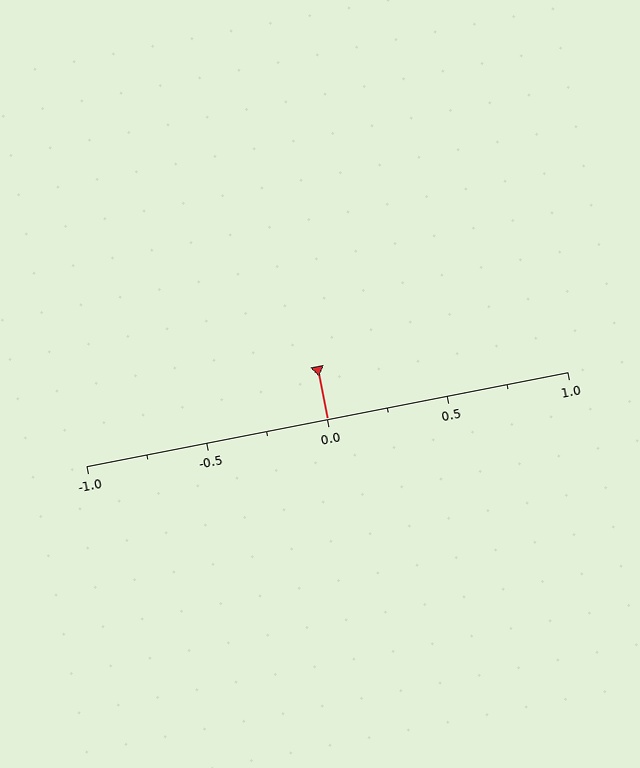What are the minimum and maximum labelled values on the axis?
The axis runs from -1.0 to 1.0.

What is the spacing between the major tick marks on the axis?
The major ticks are spaced 0.5 apart.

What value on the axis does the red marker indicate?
The marker indicates approximately 0.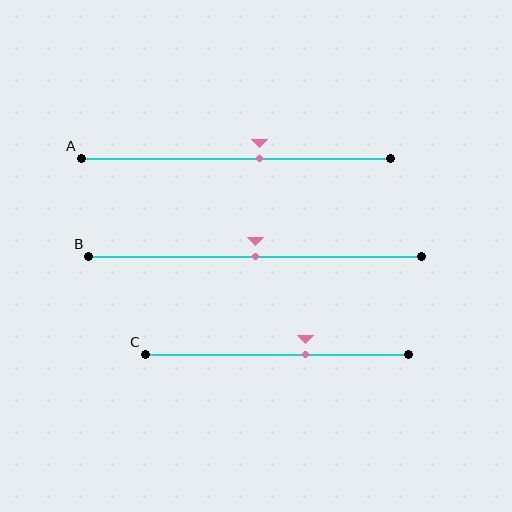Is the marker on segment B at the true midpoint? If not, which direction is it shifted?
Yes, the marker on segment B is at the true midpoint.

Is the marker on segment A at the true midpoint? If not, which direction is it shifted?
No, the marker on segment A is shifted to the right by about 7% of the segment length.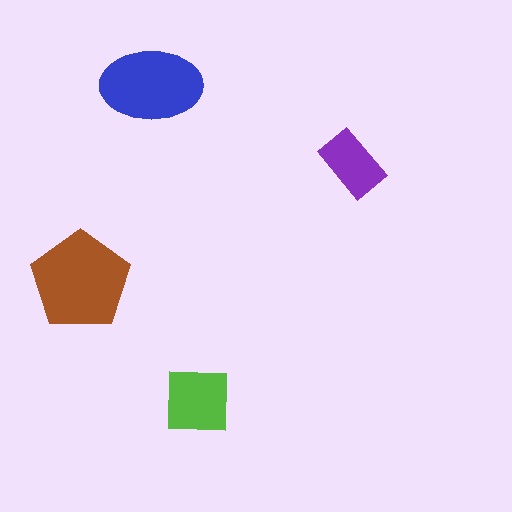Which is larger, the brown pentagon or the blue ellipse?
The brown pentagon.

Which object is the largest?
The brown pentagon.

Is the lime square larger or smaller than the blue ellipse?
Smaller.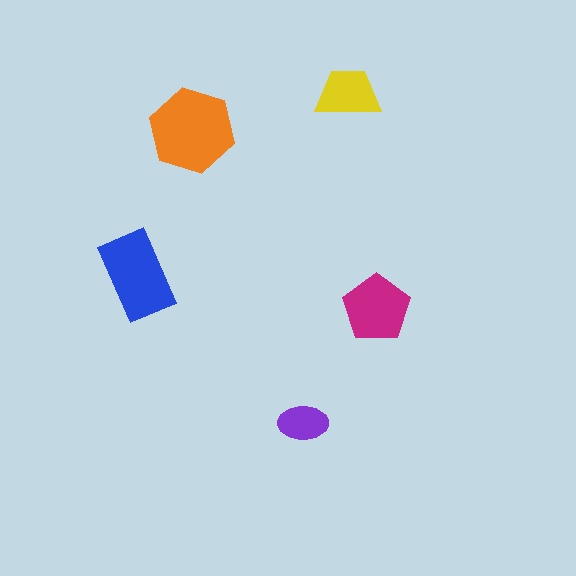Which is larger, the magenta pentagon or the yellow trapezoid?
The magenta pentagon.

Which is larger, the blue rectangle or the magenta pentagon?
The blue rectangle.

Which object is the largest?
The orange hexagon.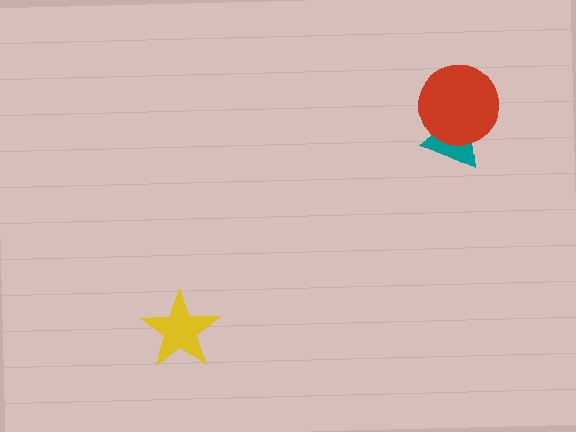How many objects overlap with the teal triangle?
1 object overlaps with the teal triangle.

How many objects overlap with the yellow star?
0 objects overlap with the yellow star.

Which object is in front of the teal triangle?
The red circle is in front of the teal triangle.